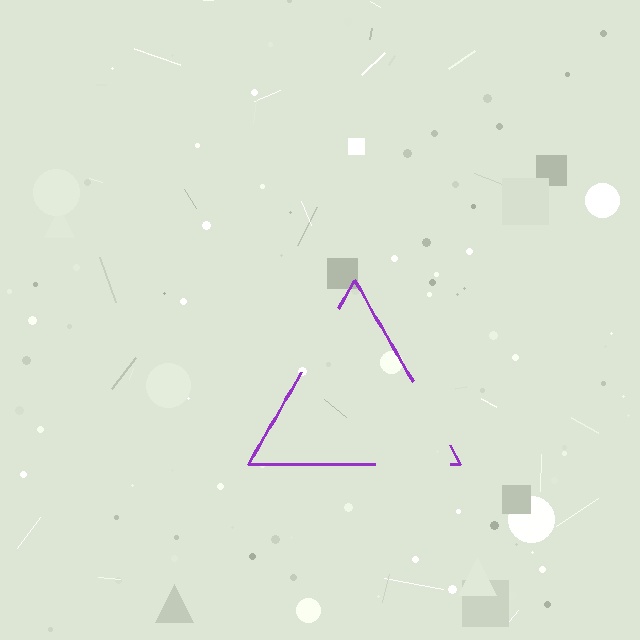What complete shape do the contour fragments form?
The contour fragments form a triangle.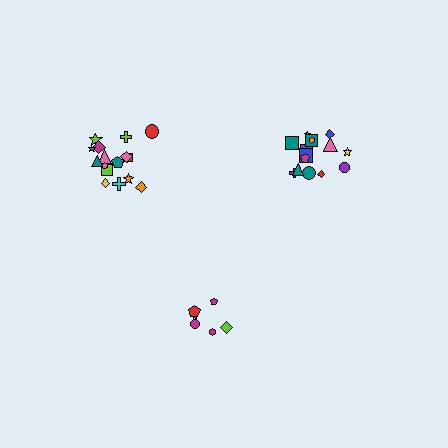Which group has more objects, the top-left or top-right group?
The top-left group.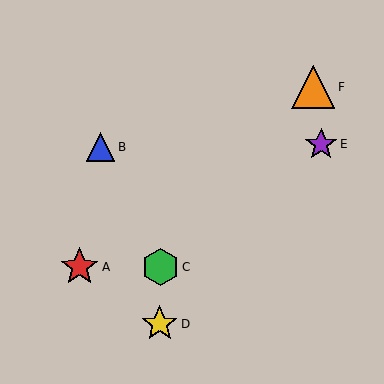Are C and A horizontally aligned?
Yes, both are at y≈267.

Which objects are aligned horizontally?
Objects A, C are aligned horizontally.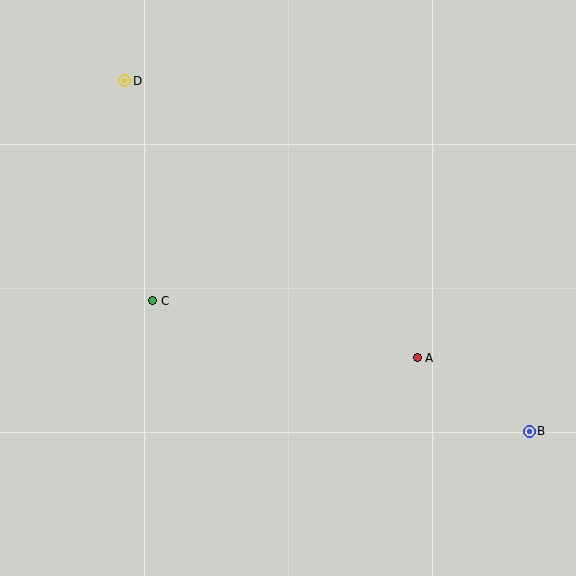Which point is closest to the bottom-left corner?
Point C is closest to the bottom-left corner.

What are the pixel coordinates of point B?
Point B is at (529, 431).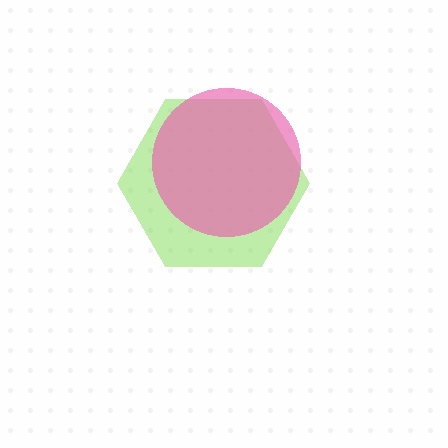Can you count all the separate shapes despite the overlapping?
Yes, there are 2 separate shapes.